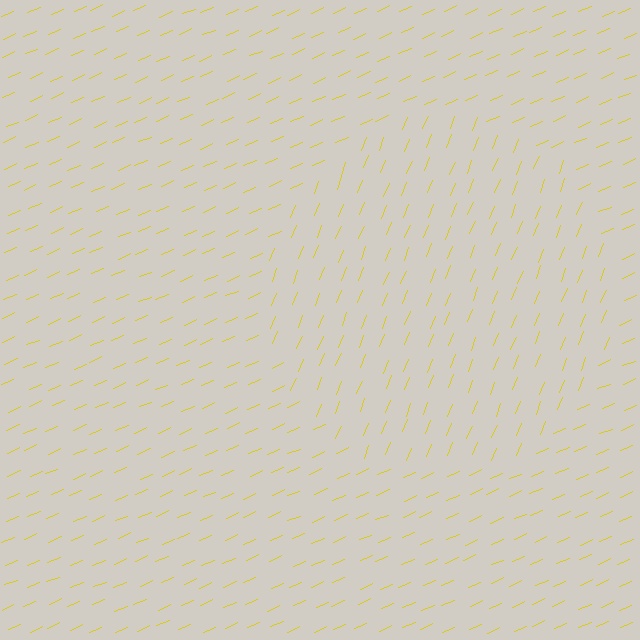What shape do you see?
I see a circle.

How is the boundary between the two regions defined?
The boundary is defined purely by a change in line orientation (approximately 45 degrees difference). All lines are the same color and thickness.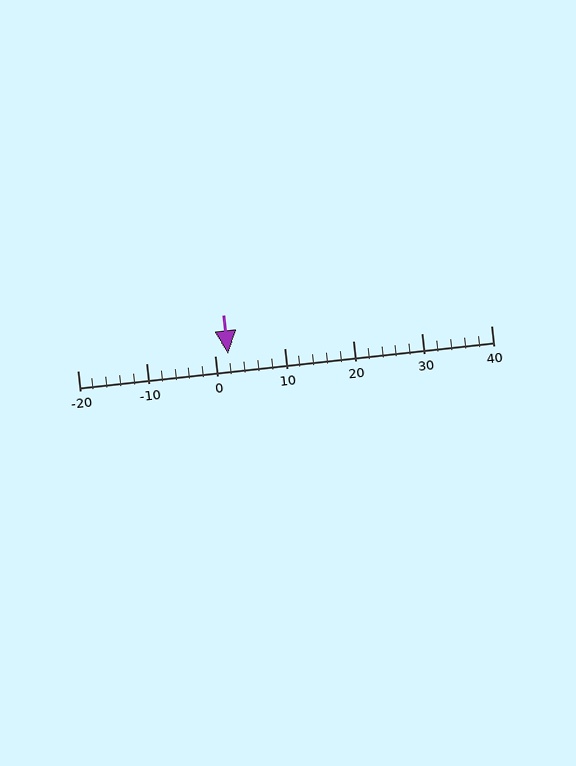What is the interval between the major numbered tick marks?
The major tick marks are spaced 10 units apart.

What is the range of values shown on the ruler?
The ruler shows values from -20 to 40.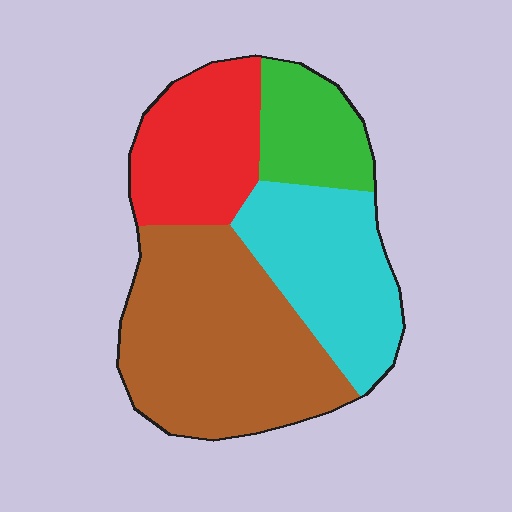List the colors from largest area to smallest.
From largest to smallest: brown, cyan, red, green.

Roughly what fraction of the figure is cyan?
Cyan covers roughly 25% of the figure.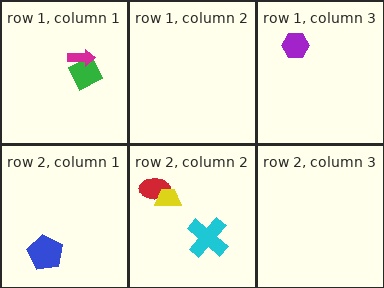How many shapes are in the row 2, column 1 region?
1.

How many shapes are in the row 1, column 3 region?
1.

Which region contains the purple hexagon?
The row 1, column 3 region.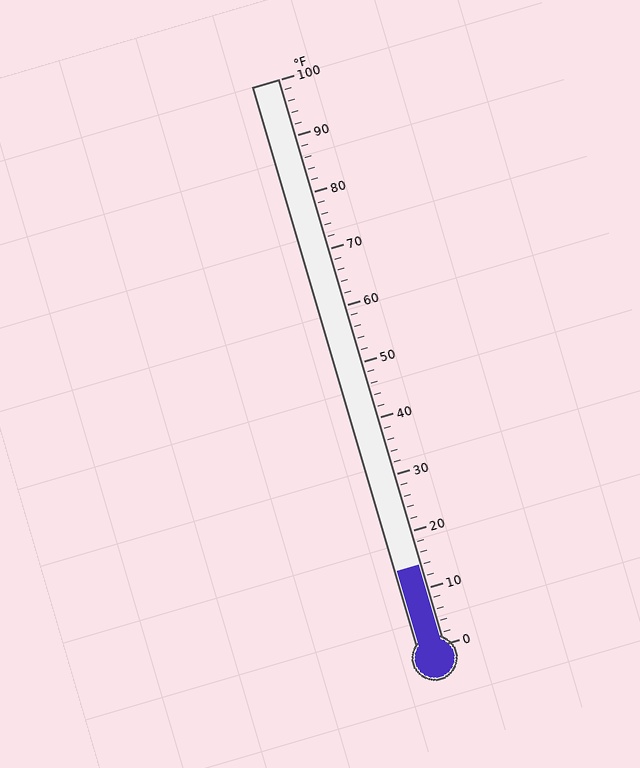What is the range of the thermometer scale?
The thermometer scale ranges from 0°F to 100°F.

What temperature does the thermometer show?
The thermometer shows approximately 14°F.